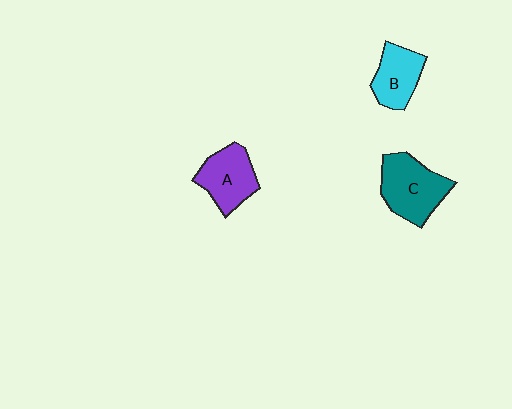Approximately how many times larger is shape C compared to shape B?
Approximately 1.4 times.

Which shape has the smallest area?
Shape B (cyan).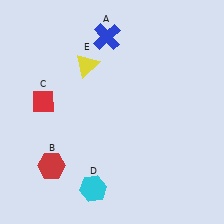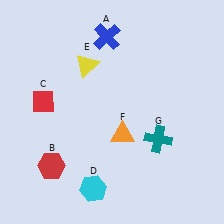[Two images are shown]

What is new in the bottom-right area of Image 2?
An orange triangle (F) was added in the bottom-right area of Image 2.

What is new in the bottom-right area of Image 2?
A teal cross (G) was added in the bottom-right area of Image 2.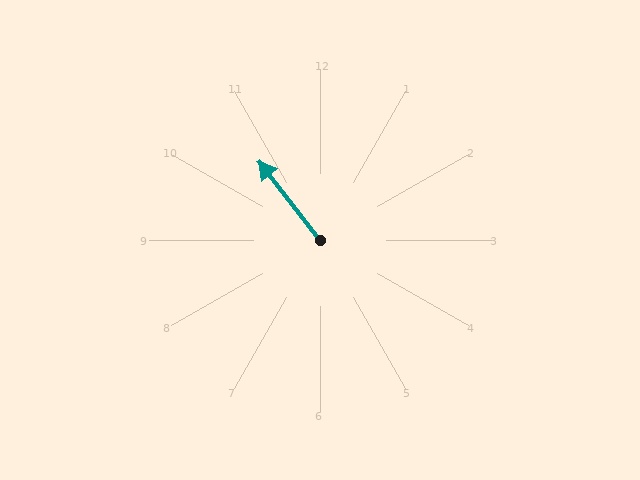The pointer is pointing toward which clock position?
Roughly 11 o'clock.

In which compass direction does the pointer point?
Northwest.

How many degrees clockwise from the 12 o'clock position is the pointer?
Approximately 322 degrees.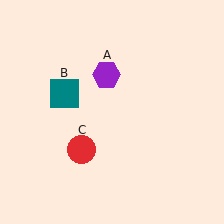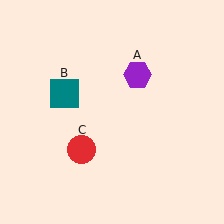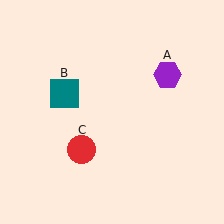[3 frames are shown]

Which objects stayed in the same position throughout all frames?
Teal square (object B) and red circle (object C) remained stationary.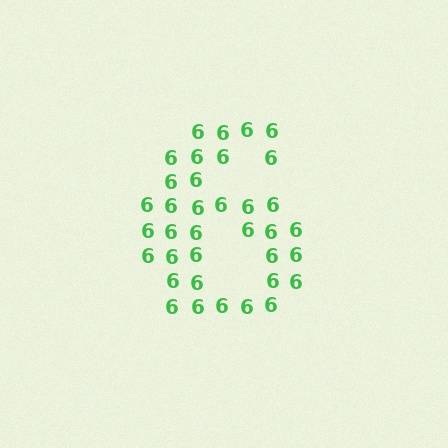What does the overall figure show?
The overall figure shows the digit 6.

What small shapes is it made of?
It is made of small digit 6's.